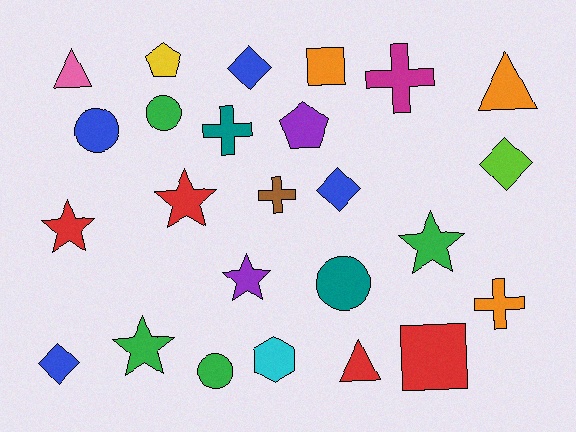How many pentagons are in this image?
There are 2 pentagons.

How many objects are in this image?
There are 25 objects.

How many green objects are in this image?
There are 4 green objects.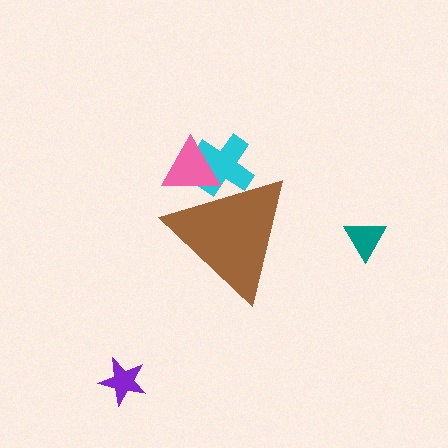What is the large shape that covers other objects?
A brown triangle.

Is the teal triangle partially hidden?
No, the teal triangle is fully visible.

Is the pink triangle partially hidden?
Yes, the pink triangle is partially hidden behind the brown triangle.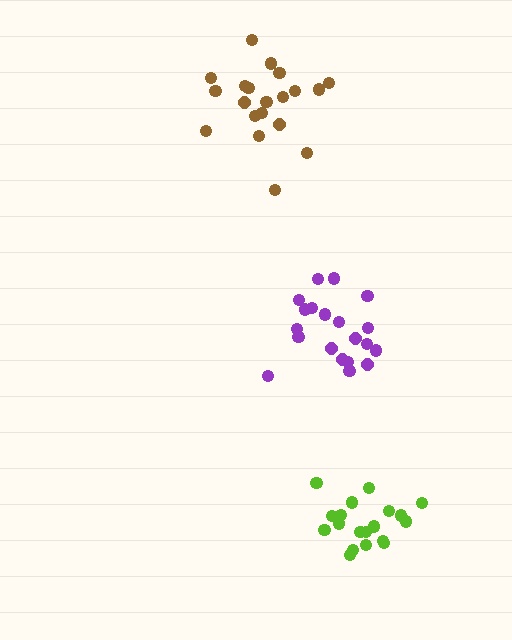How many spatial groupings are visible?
There are 3 spatial groupings.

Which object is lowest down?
The lime cluster is bottommost.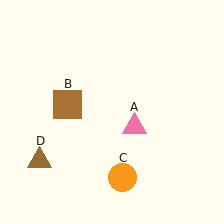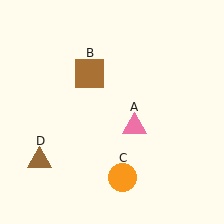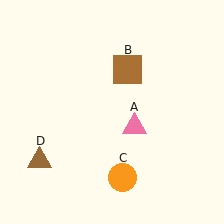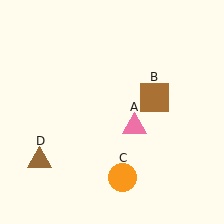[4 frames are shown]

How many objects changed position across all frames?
1 object changed position: brown square (object B).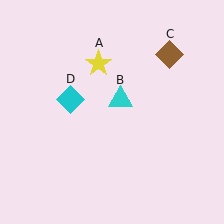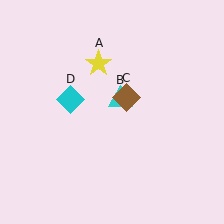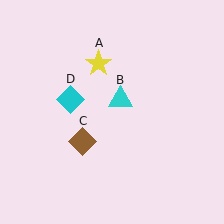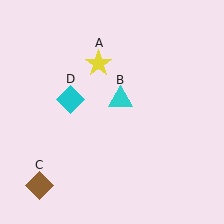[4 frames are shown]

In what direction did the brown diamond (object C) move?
The brown diamond (object C) moved down and to the left.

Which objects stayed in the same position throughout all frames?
Yellow star (object A) and cyan triangle (object B) and cyan diamond (object D) remained stationary.